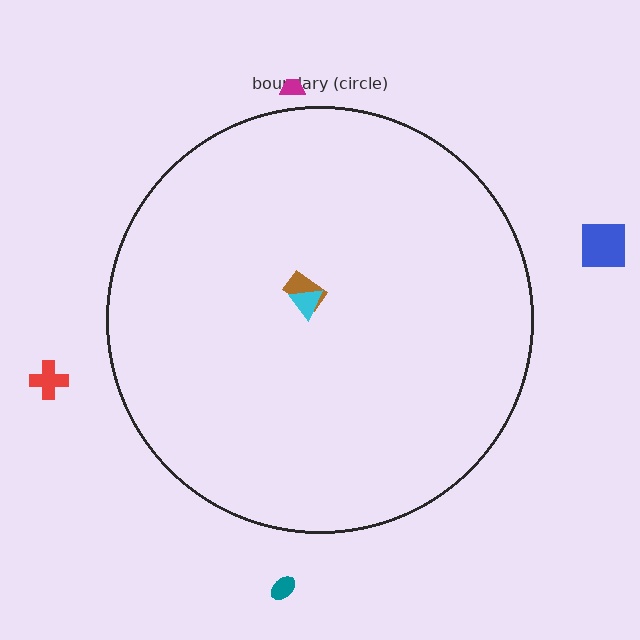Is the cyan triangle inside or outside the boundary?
Inside.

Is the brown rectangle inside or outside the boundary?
Inside.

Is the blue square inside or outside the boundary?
Outside.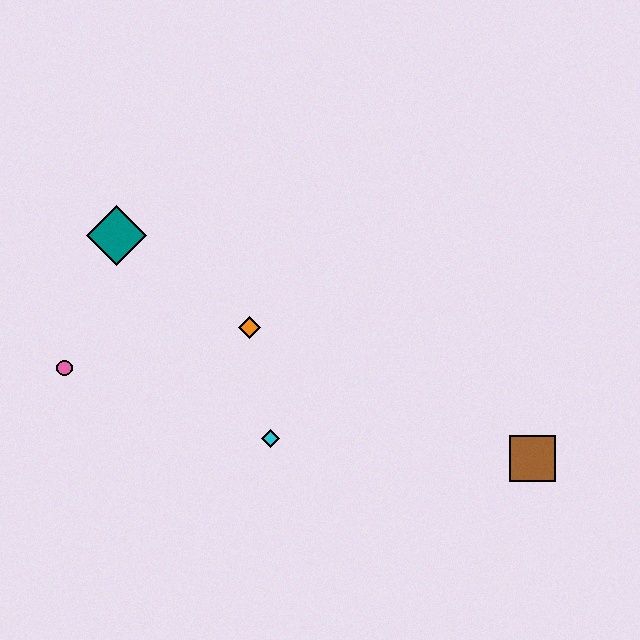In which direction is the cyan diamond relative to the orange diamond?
The cyan diamond is below the orange diamond.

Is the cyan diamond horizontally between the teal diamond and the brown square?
Yes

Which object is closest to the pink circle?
The teal diamond is closest to the pink circle.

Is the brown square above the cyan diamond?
No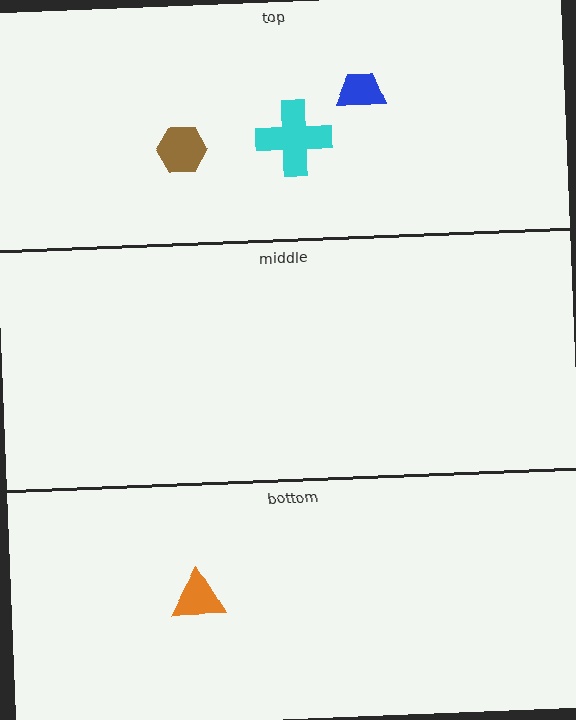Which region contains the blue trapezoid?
The top region.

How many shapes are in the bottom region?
1.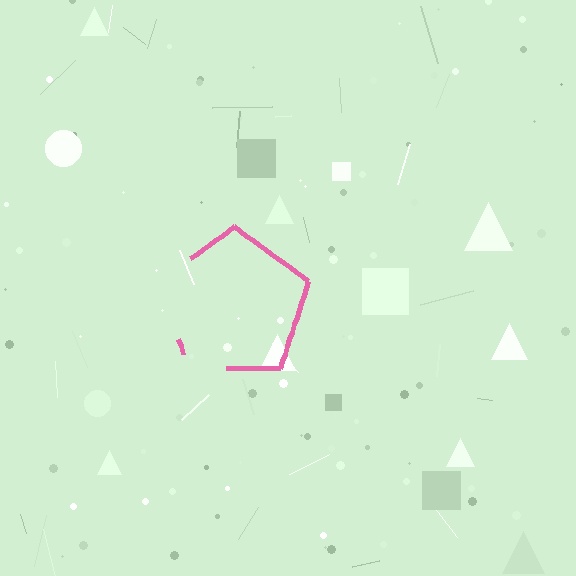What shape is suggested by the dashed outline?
The dashed outline suggests a pentagon.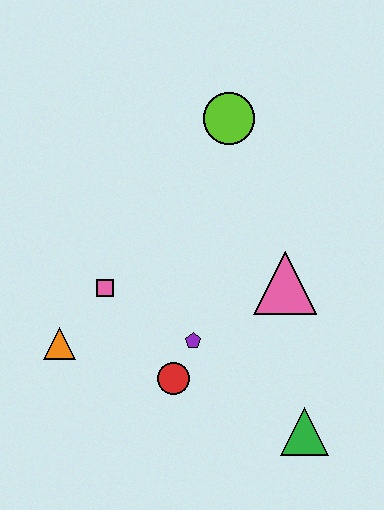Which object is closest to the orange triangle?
The pink square is closest to the orange triangle.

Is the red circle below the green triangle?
No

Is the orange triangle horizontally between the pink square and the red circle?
No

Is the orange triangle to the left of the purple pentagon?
Yes